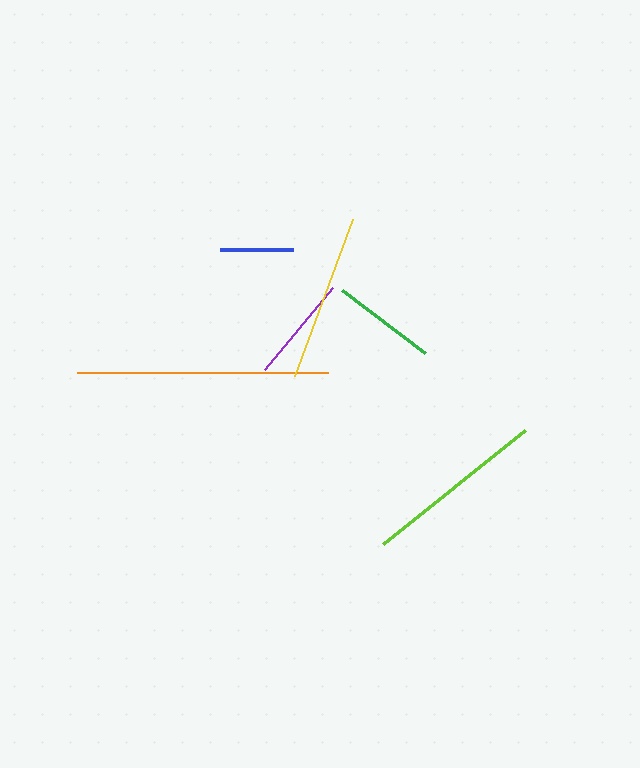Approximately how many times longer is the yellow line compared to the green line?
The yellow line is approximately 1.6 times the length of the green line.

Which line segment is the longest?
The orange line is the longest at approximately 251 pixels.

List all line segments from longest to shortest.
From longest to shortest: orange, lime, yellow, purple, green, blue.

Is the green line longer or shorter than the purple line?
The purple line is longer than the green line.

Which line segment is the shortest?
The blue line is the shortest at approximately 73 pixels.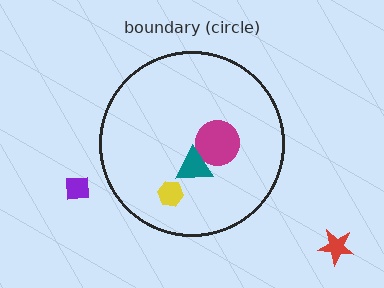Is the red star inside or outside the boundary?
Outside.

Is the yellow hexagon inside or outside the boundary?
Inside.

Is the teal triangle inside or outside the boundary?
Inside.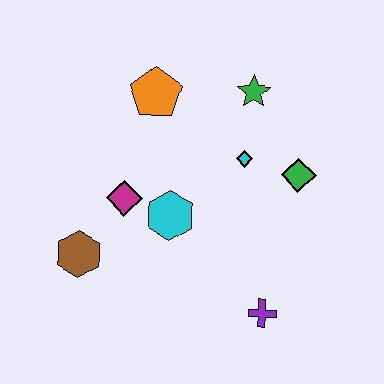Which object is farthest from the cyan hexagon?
The green star is farthest from the cyan hexagon.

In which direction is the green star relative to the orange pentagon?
The green star is to the right of the orange pentagon.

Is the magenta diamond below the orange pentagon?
Yes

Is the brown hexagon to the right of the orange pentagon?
No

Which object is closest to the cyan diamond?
The green diamond is closest to the cyan diamond.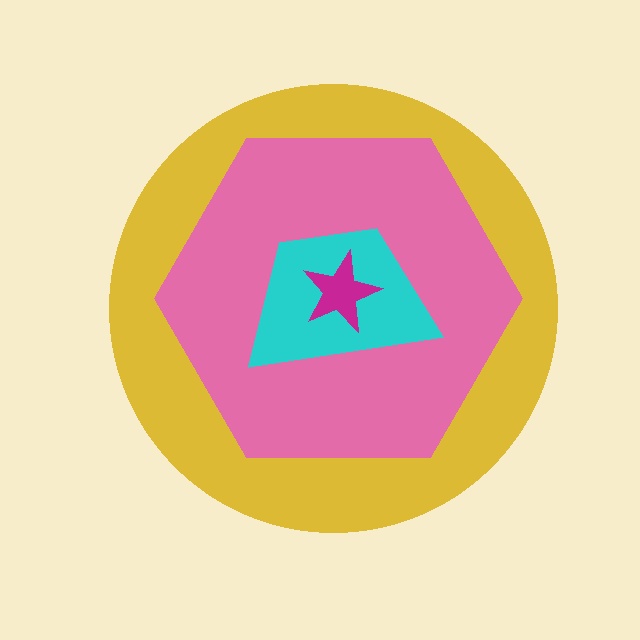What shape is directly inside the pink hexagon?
The cyan trapezoid.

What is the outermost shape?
The yellow circle.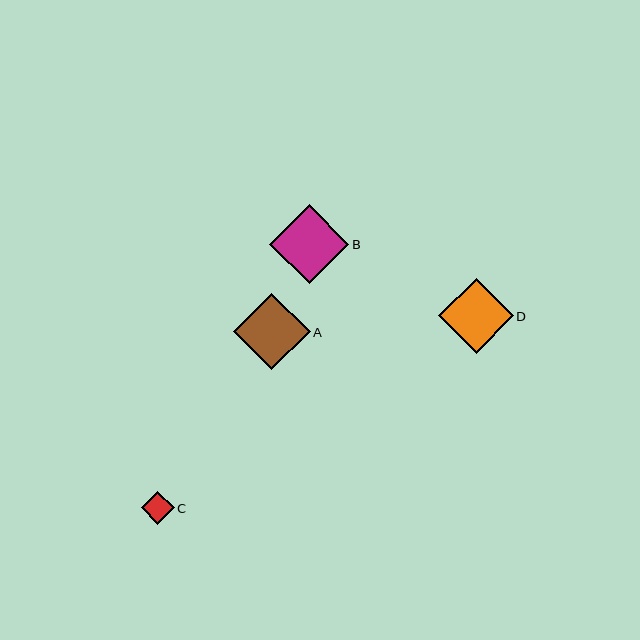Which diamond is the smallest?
Diamond C is the smallest with a size of approximately 33 pixels.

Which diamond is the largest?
Diamond B is the largest with a size of approximately 79 pixels.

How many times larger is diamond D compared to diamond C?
Diamond D is approximately 2.2 times the size of diamond C.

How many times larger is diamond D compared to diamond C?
Diamond D is approximately 2.2 times the size of diamond C.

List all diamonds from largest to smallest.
From largest to smallest: B, A, D, C.